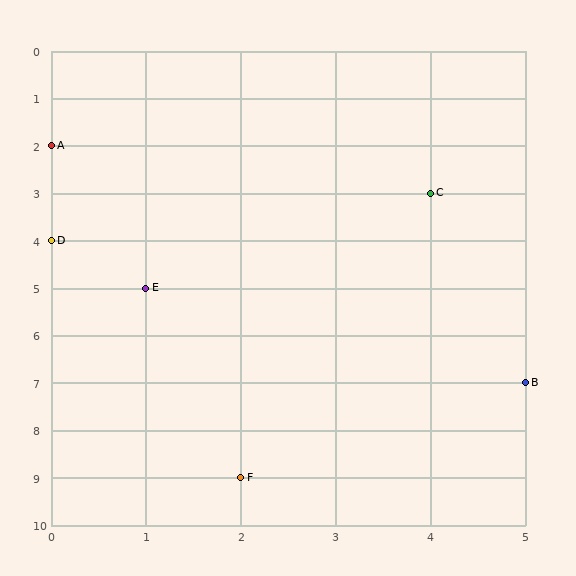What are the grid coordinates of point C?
Point C is at grid coordinates (4, 3).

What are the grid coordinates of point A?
Point A is at grid coordinates (0, 2).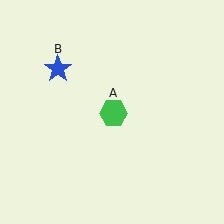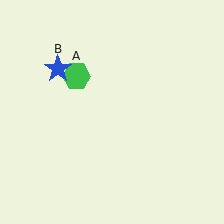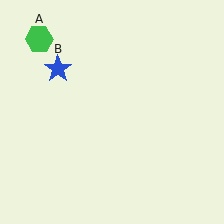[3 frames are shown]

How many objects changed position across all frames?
1 object changed position: green hexagon (object A).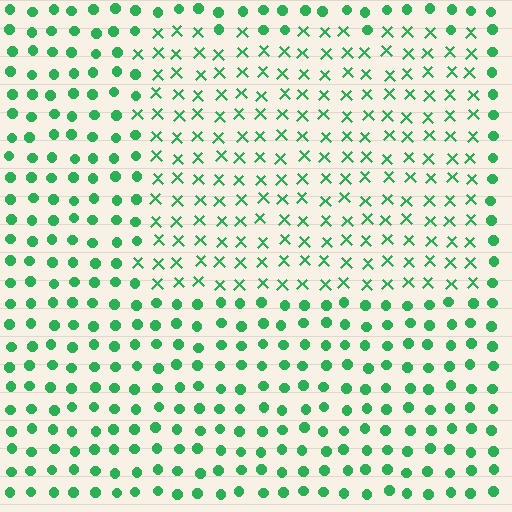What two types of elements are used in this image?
The image uses X marks inside the rectangle region and circles outside it.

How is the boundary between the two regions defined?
The boundary is defined by a change in element shape: X marks inside vs. circles outside. All elements share the same color and spacing.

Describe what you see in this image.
The image is filled with small green elements arranged in a uniform grid. A rectangle-shaped region contains X marks, while the surrounding area contains circles. The boundary is defined purely by the change in element shape.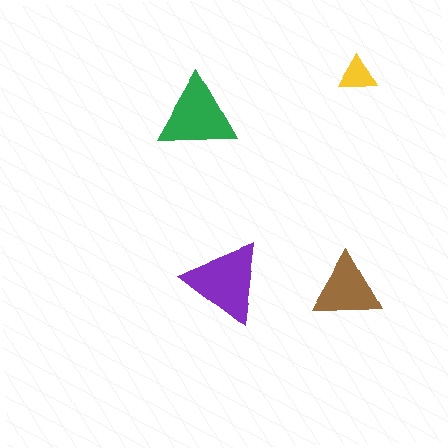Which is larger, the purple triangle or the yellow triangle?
The purple one.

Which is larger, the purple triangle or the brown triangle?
The purple one.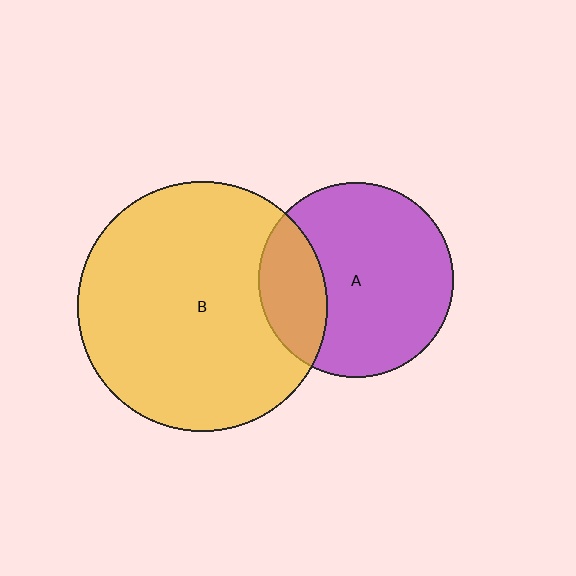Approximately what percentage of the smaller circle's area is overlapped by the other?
Approximately 25%.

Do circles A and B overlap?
Yes.